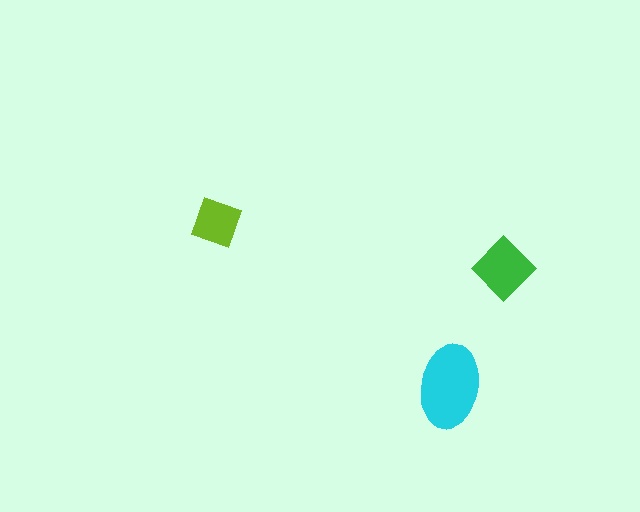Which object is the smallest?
The lime square.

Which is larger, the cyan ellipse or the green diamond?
The cyan ellipse.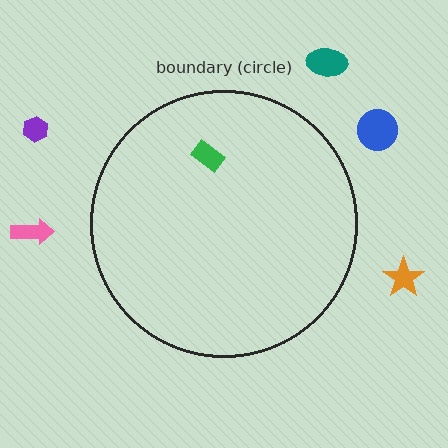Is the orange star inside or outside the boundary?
Outside.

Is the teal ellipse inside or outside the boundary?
Outside.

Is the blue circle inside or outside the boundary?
Outside.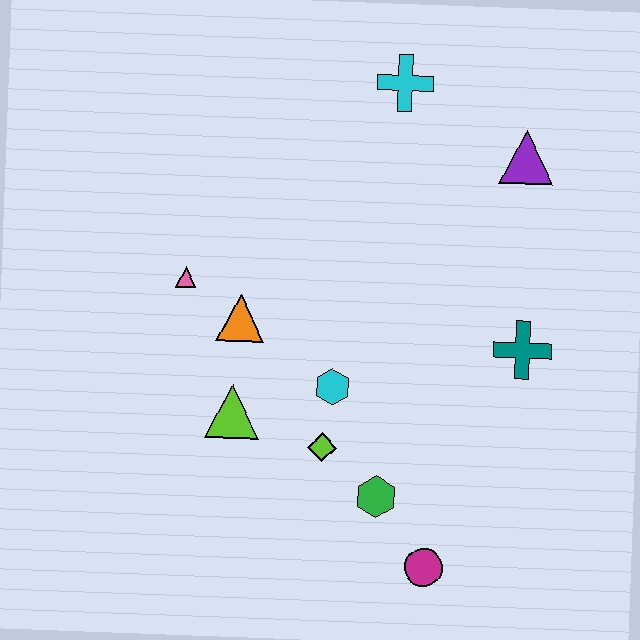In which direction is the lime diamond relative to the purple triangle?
The lime diamond is below the purple triangle.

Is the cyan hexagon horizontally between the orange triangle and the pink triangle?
No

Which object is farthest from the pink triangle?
The magenta circle is farthest from the pink triangle.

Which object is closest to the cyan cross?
The purple triangle is closest to the cyan cross.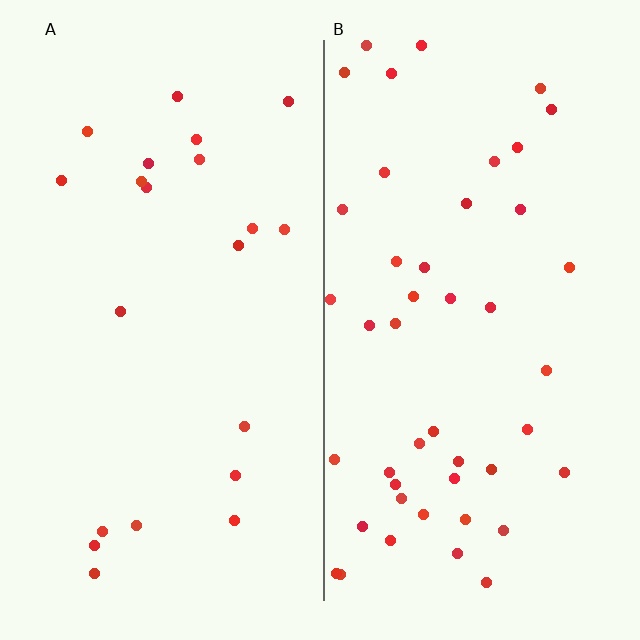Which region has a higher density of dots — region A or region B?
B (the right).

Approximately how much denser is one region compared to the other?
Approximately 2.2× — region B over region A.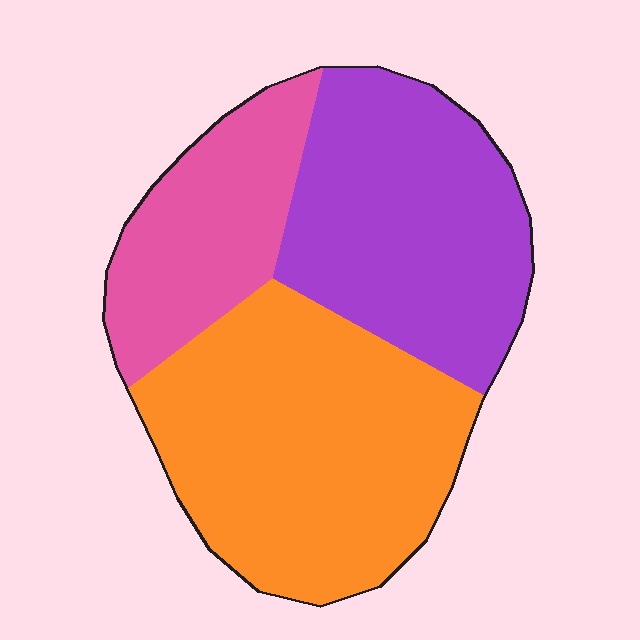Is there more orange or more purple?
Orange.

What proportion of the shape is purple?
Purple takes up about one third (1/3) of the shape.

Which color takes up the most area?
Orange, at roughly 45%.